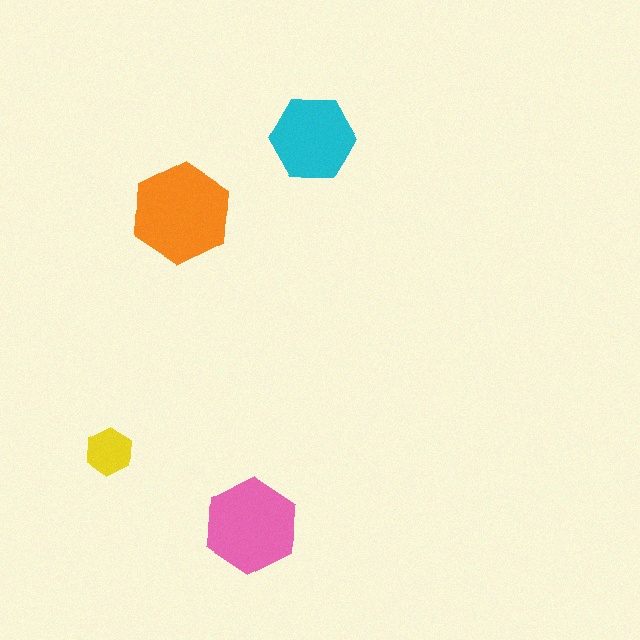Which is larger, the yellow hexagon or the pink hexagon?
The pink one.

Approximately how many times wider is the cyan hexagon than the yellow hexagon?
About 2 times wider.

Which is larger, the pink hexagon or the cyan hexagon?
The pink one.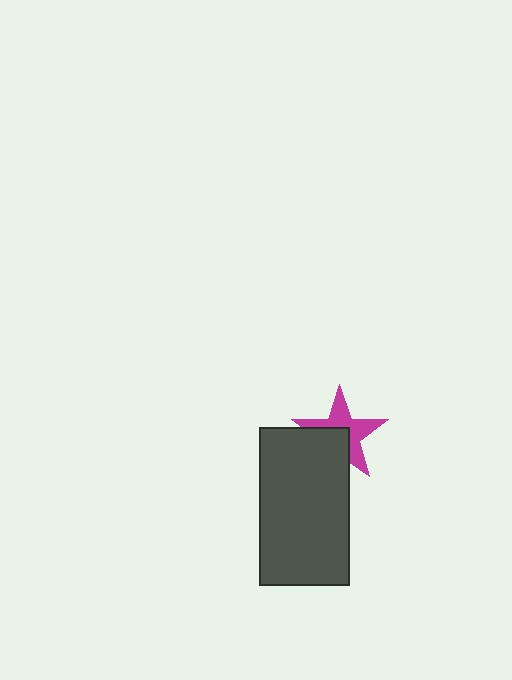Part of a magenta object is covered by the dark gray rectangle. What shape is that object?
It is a star.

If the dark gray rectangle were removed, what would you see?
You would see the complete magenta star.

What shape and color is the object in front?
The object in front is a dark gray rectangle.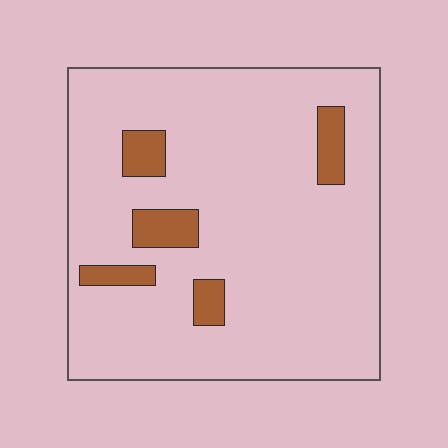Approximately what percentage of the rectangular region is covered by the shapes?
Approximately 10%.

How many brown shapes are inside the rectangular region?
5.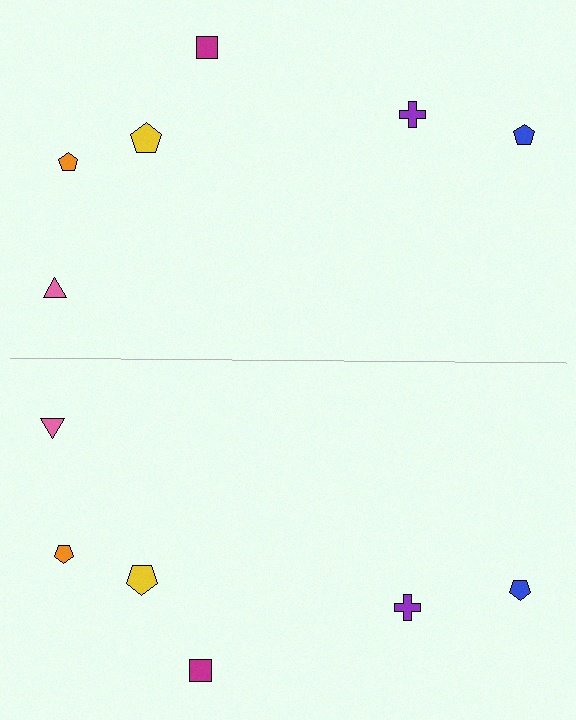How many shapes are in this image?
There are 12 shapes in this image.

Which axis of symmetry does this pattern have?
The pattern has a horizontal axis of symmetry running through the center of the image.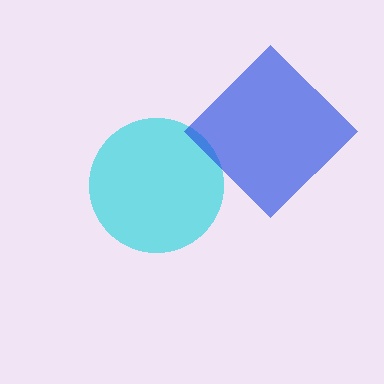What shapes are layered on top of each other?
The layered shapes are: a cyan circle, a blue diamond.